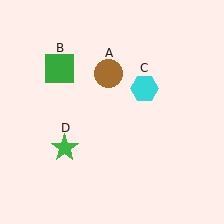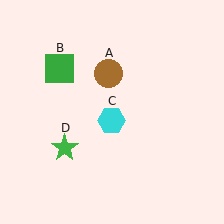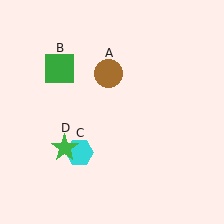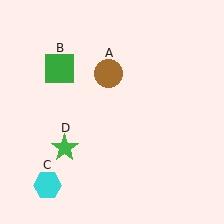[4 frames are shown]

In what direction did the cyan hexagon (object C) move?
The cyan hexagon (object C) moved down and to the left.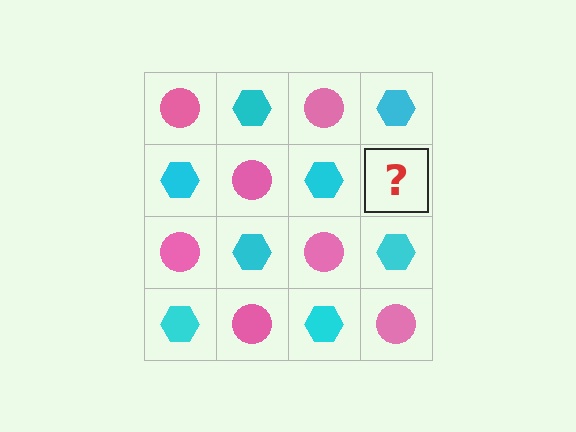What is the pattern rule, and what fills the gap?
The rule is that it alternates pink circle and cyan hexagon in a checkerboard pattern. The gap should be filled with a pink circle.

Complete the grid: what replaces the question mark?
The question mark should be replaced with a pink circle.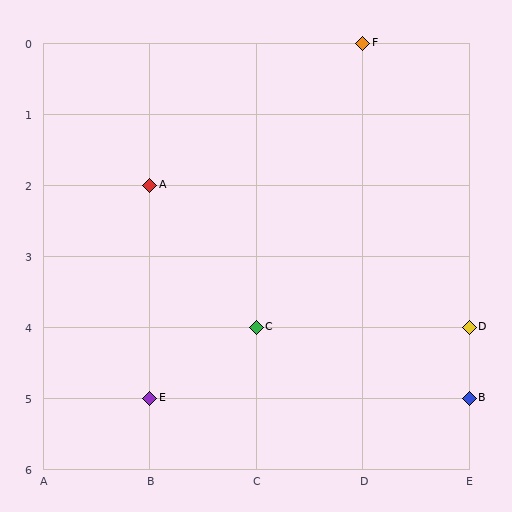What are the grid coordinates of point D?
Point D is at grid coordinates (E, 4).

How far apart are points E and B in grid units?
Points E and B are 3 columns apart.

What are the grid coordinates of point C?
Point C is at grid coordinates (C, 4).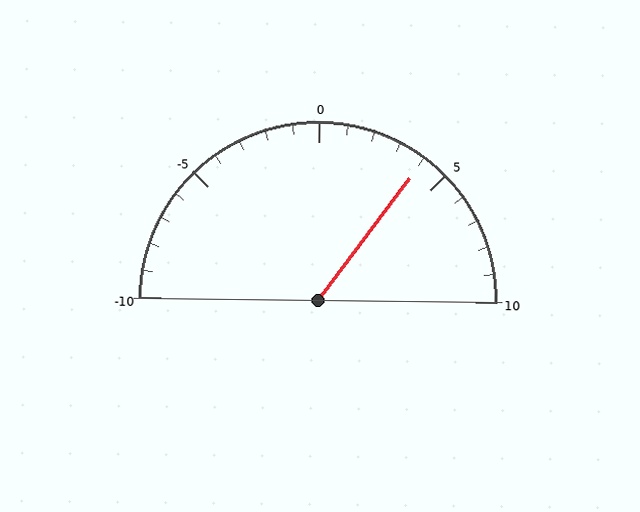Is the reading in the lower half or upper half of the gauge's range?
The reading is in the upper half of the range (-10 to 10).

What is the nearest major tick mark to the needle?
The nearest major tick mark is 5.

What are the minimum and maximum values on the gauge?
The gauge ranges from -10 to 10.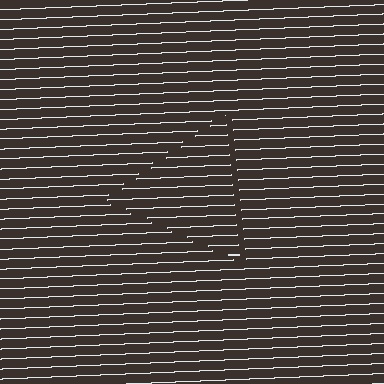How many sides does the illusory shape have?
3 sides — the line-ends trace a triangle.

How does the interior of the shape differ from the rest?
The interior of the shape contains the same grating, shifted by half a period — the contour is defined by the phase discontinuity where line-ends from the inner and outer gratings abut.